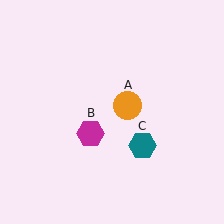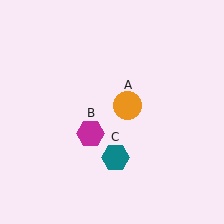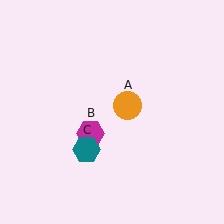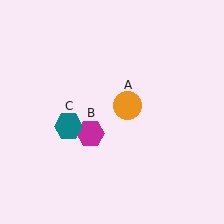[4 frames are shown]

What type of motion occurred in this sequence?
The teal hexagon (object C) rotated clockwise around the center of the scene.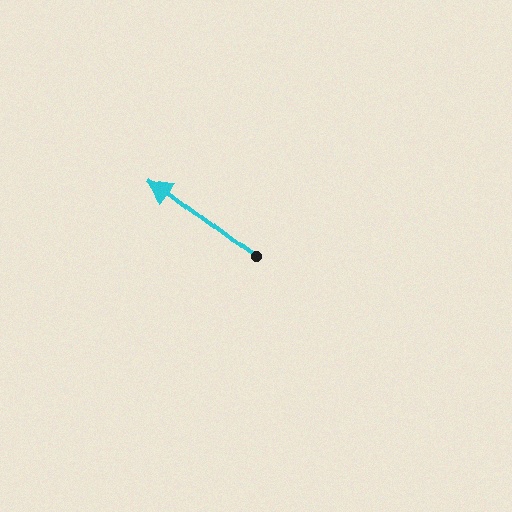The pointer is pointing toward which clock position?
Roughly 10 o'clock.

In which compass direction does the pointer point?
Northwest.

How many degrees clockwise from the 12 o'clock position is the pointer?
Approximately 307 degrees.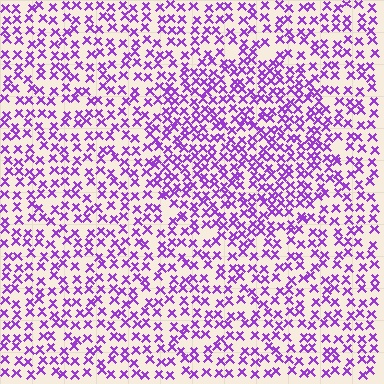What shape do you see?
I see a circle.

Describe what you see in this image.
The image contains small purple elements arranged at two different densities. A circle-shaped region is visible where the elements are more densely packed than the surrounding area.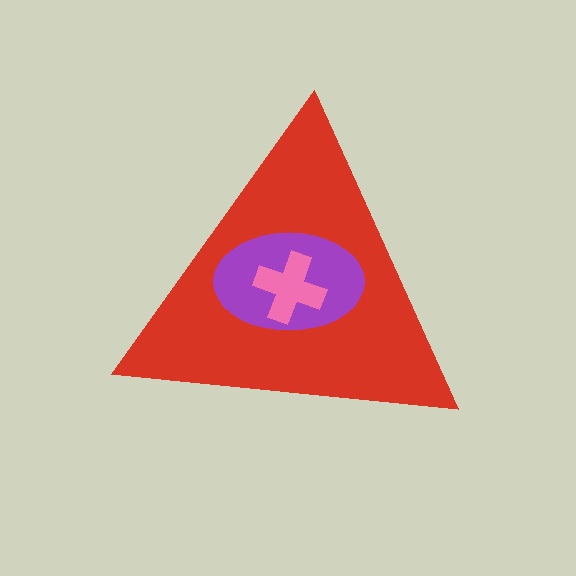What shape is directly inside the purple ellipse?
The pink cross.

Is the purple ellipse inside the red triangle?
Yes.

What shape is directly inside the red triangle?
The purple ellipse.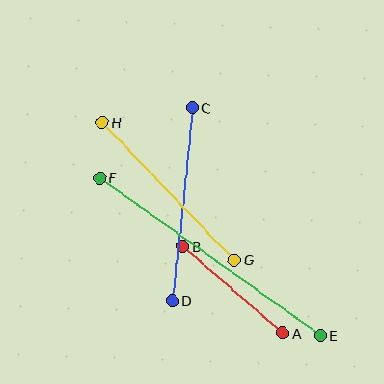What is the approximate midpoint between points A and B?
The midpoint is at approximately (233, 290) pixels.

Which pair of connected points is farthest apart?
Points E and F are farthest apart.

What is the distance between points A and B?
The distance is approximately 132 pixels.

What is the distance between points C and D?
The distance is approximately 194 pixels.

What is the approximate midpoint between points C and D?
The midpoint is at approximately (182, 204) pixels.